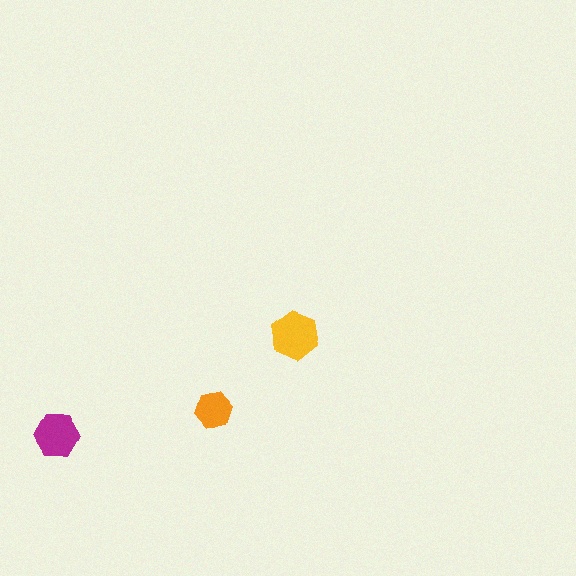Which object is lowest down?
The magenta hexagon is bottommost.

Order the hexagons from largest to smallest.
the yellow one, the magenta one, the orange one.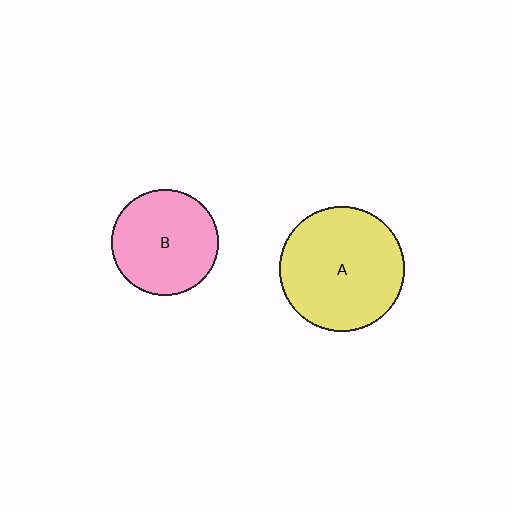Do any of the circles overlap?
No, none of the circles overlap.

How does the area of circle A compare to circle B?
Approximately 1.4 times.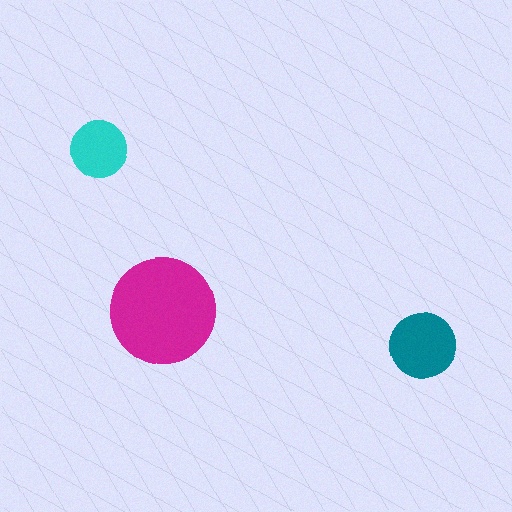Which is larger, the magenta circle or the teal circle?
The magenta one.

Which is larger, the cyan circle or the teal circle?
The teal one.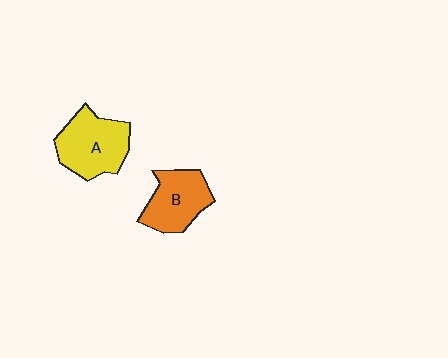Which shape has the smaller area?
Shape B (orange).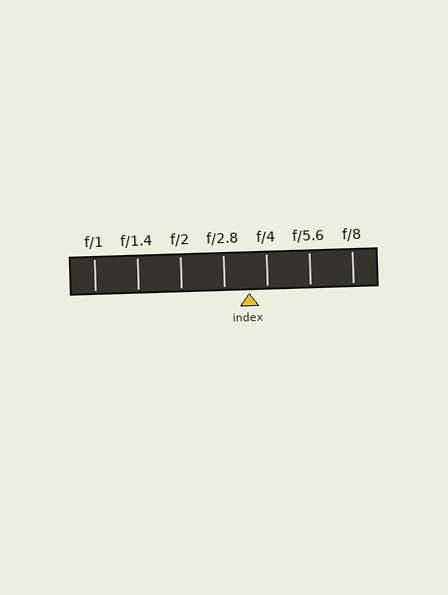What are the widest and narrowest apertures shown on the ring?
The widest aperture shown is f/1 and the narrowest is f/8.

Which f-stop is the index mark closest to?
The index mark is closest to f/4.